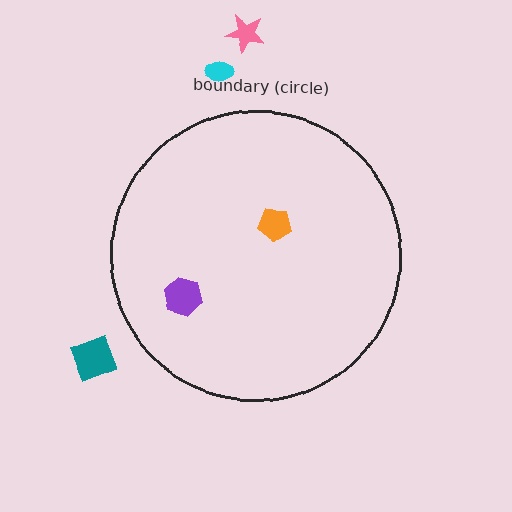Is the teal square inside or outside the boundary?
Outside.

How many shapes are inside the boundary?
2 inside, 3 outside.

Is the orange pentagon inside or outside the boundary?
Inside.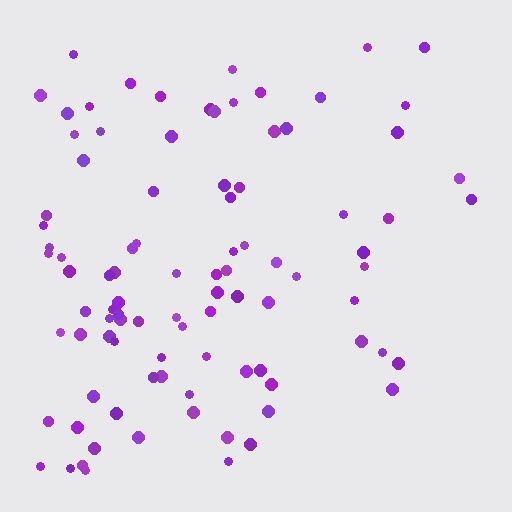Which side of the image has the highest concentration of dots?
The left.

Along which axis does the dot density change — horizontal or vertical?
Horizontal.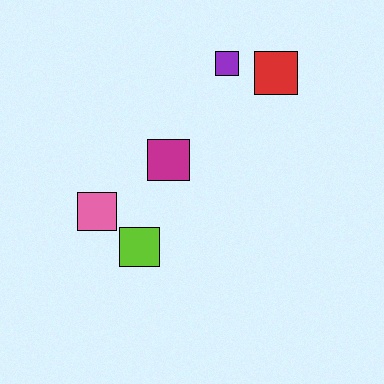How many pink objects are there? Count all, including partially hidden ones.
There is 1 pink object.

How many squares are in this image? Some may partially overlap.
There are 5 squares.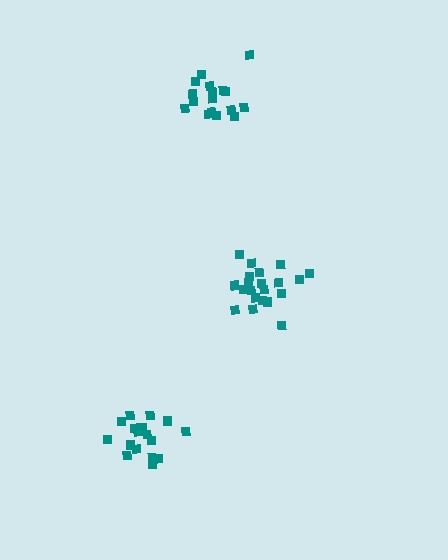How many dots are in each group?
Group 1: 21 dots, Group 2: 18 dots, Group 3: 17 dots (56 total).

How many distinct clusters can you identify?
There are 3 distinct clusters.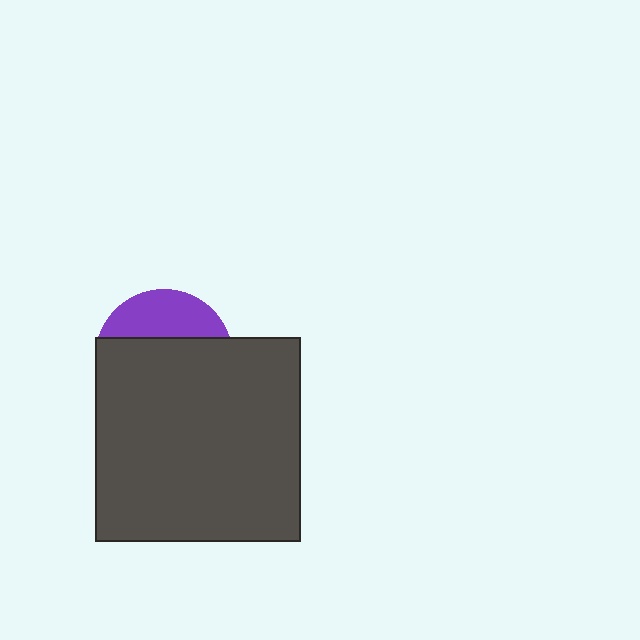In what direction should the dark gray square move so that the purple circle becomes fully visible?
The dark gray square should move down. That is the shortest direction to clear the overlap and leave the purple circle fully visible.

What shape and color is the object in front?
The object in front is a dark gray square.